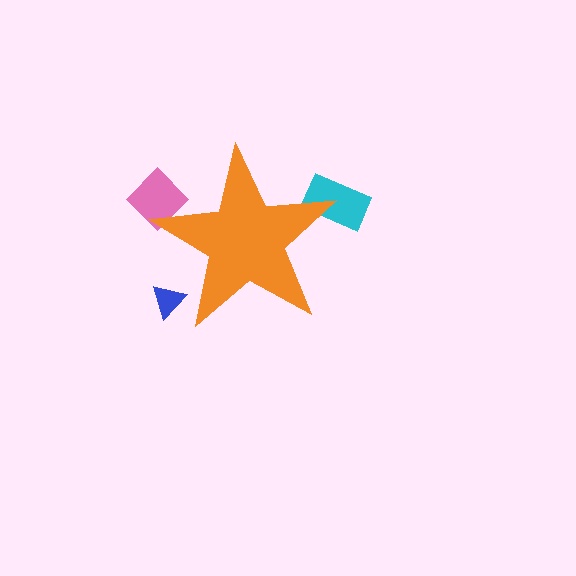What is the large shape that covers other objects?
An orange star.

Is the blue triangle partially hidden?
Yes, the blue triangle is partially hidden behind the orange star.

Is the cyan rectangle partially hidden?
Yes, the cyan rectangle is partially hidden behind the orange star.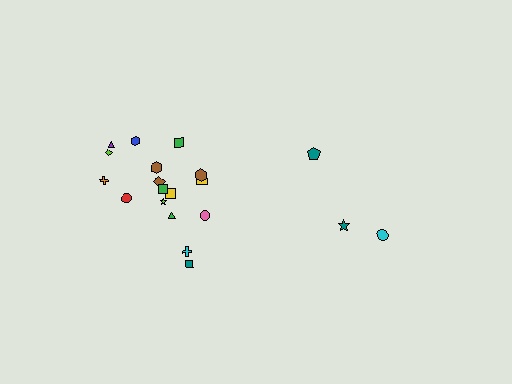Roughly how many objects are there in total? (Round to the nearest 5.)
Roughly 20 objects in total.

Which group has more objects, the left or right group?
The left group.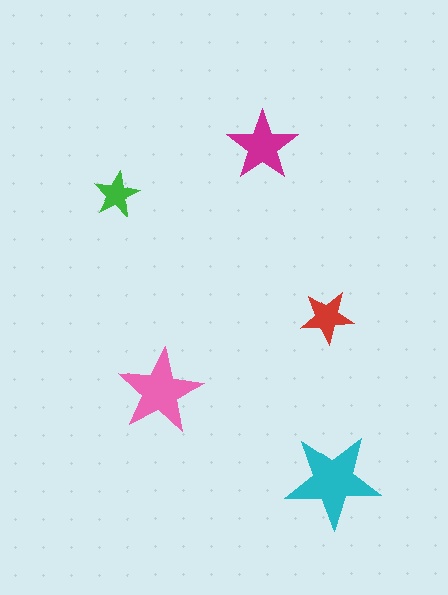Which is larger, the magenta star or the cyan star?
The cyan one.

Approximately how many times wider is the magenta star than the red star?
About 1.5 times wider.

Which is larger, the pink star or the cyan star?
The cyan one.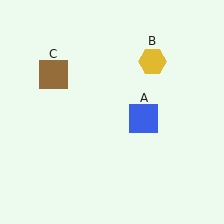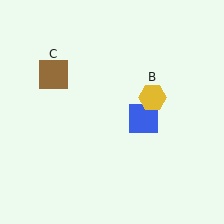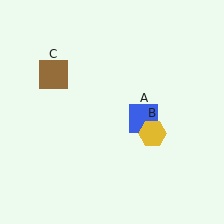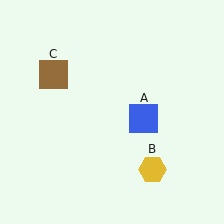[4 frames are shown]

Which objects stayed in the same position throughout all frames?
Blue square (object A) and brown square (object C) remained stationary.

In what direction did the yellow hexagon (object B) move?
The yellow hexagon (object B) moved down.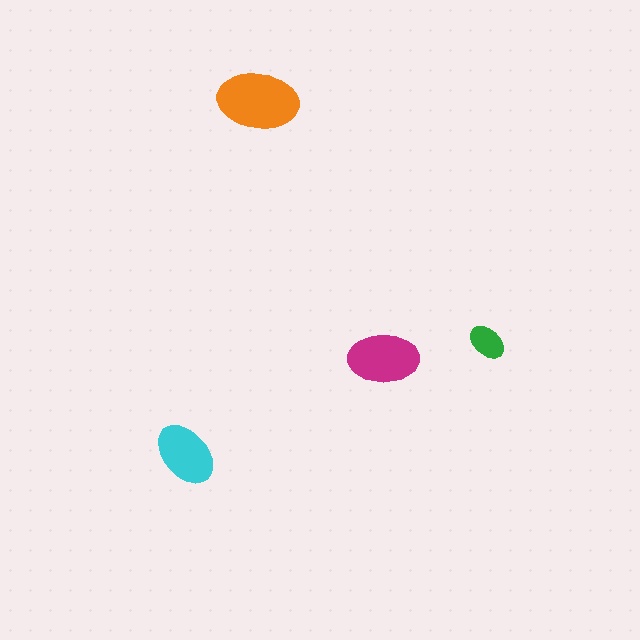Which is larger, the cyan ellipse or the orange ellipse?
The orange one.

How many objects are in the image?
There are 4 objects in the image.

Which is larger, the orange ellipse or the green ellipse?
The orange one.